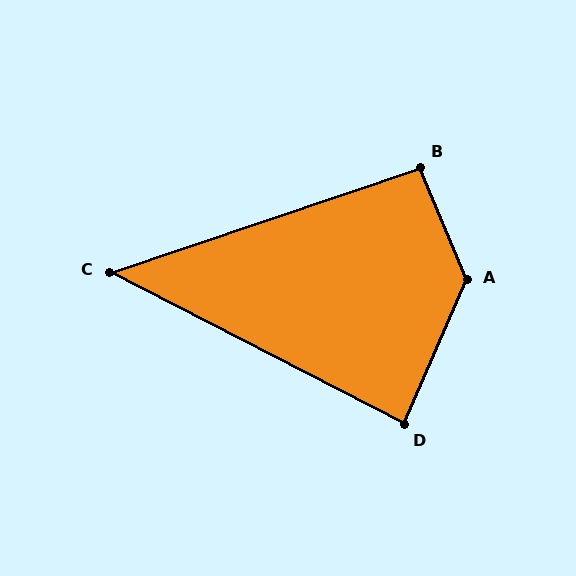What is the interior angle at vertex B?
Approximately 94 degrees (approximately right).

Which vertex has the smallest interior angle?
C, at approximately 46 degrees.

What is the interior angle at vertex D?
Approximately 86 degrees (approximately right).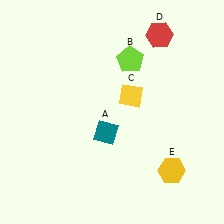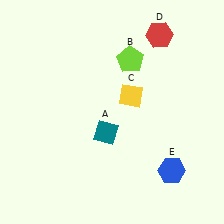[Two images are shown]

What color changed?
The hexagon (E) changed from yellow in Image 1 to blue in Image 2.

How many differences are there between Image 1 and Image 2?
There is 1 difference between the two images.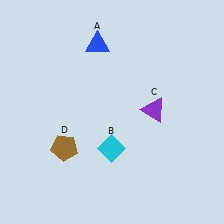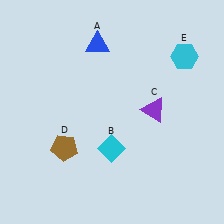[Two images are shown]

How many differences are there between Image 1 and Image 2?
There is 1 difference between the two images.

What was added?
A cyan hexagon (E) was added in Image 2.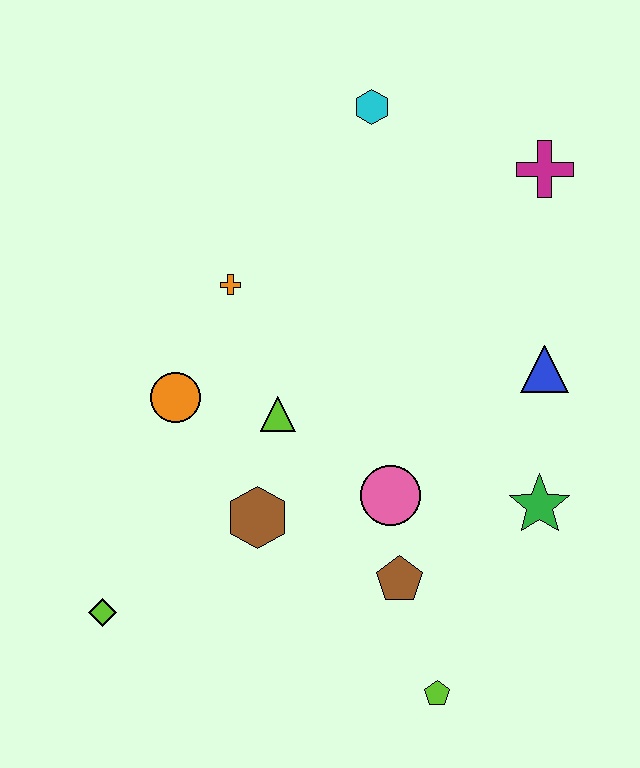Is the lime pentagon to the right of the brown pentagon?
Yes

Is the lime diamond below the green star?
Yes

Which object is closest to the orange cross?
The orange circle is closest to the orange cross.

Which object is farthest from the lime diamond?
The magenta cross is farthest from the lime diamond.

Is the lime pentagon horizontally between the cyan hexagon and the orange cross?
No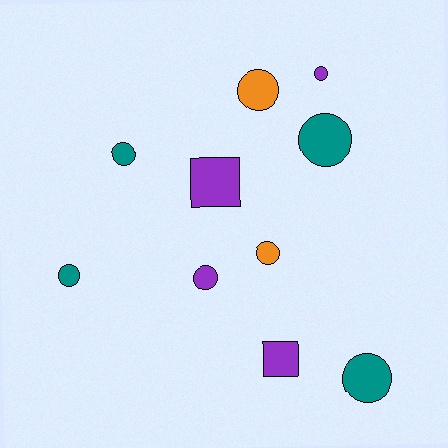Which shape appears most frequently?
Circle, with 8 objects.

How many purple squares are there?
There are 2 purple squares.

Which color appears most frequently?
Purple, with 4 objects.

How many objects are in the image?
There are 10 objects.